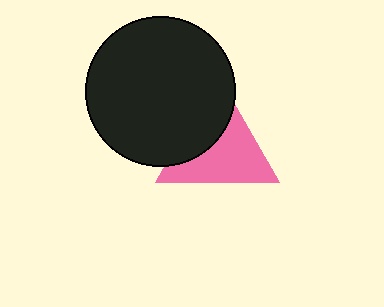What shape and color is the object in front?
The object in front is a black circle.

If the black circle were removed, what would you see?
You would see the complete pink triangle.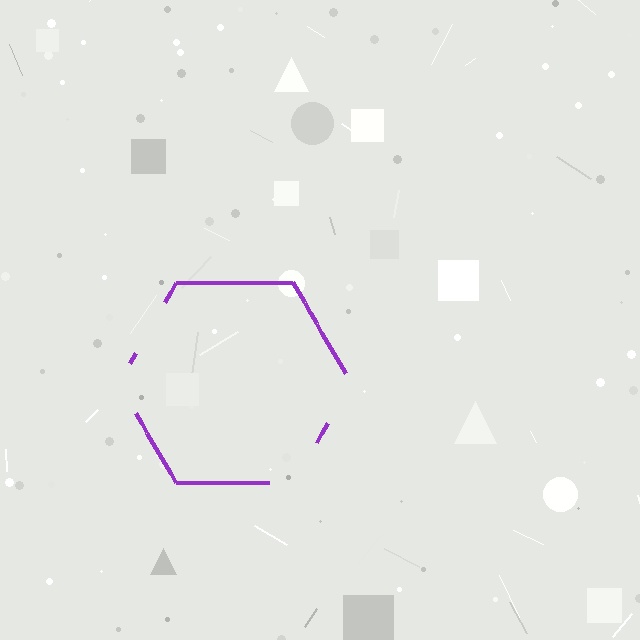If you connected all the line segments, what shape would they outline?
They would outline a hexagon.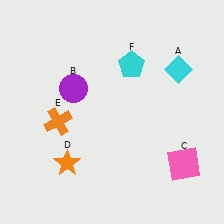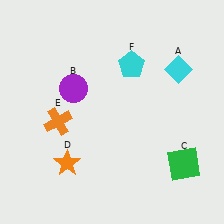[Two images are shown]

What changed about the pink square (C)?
In Image 1, C is pink. In Image 2, it changed to green.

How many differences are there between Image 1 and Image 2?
There is 1 difference between the two images.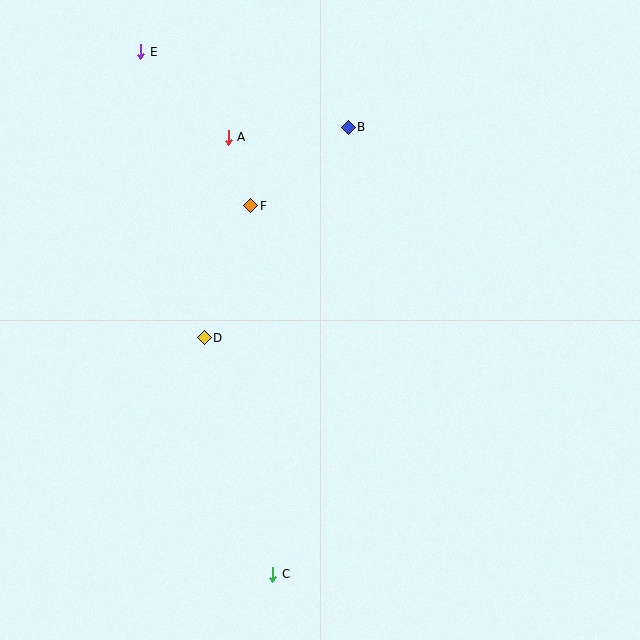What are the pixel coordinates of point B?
Point B is at (348, 127).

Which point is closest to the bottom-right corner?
Point C is closest to the bottom-right corner.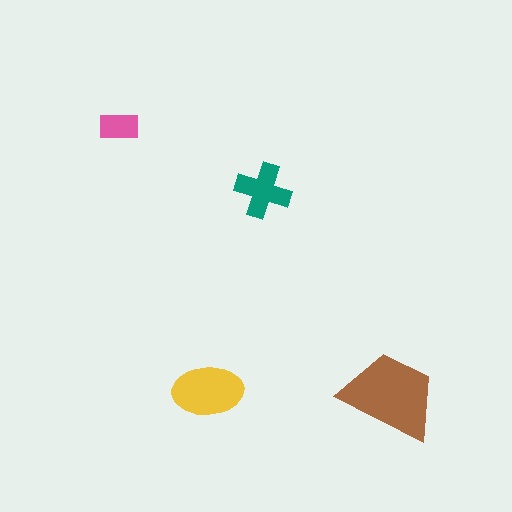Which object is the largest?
The brown trapezoid.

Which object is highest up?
The pink rectangle is topmost.